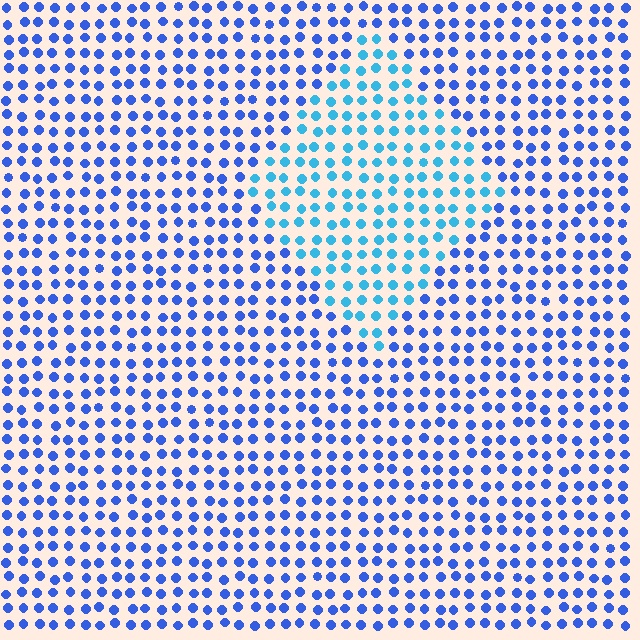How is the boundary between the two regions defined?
The boundary is defined purely by a slight shift in hue (about 32 degrees). Spacing, size, and orientation are identical on both sides.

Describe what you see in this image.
The image is filled with small blue elements in a uniform arrangement. A diamond-shaped region is visible where the elements are tinted to a slightly different hue, forming a subtle color boundary.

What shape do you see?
I see a diamond.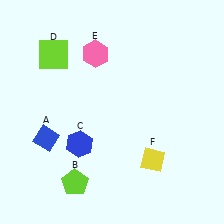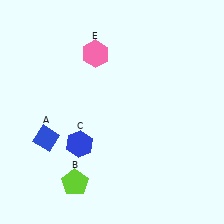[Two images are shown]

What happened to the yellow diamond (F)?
The yellow diamond (F) was removed in Image 2. It was in the bottom-right area of Image 1.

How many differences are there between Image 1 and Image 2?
There are 2 differences between the two images.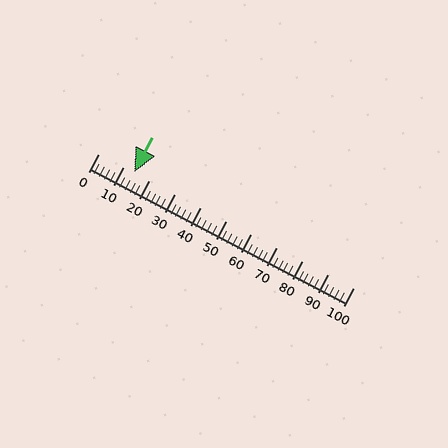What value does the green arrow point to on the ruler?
The green arrow points to approximately 14.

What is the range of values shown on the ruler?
The ruler shows values from 0 to 100.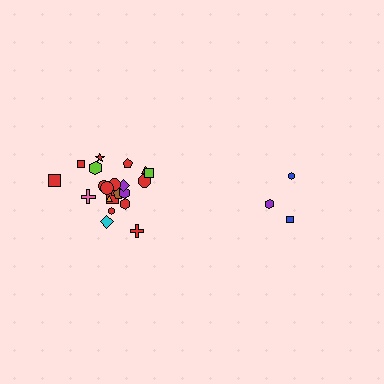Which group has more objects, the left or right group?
The left group.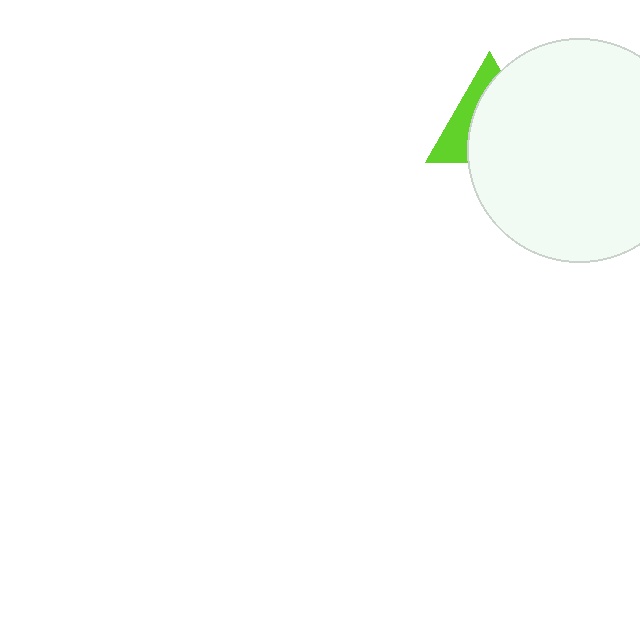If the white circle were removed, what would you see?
You would see the complete lime triangle.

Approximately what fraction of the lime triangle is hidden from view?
Roughly 65% of the lime triangle is hidden behind the white circle.